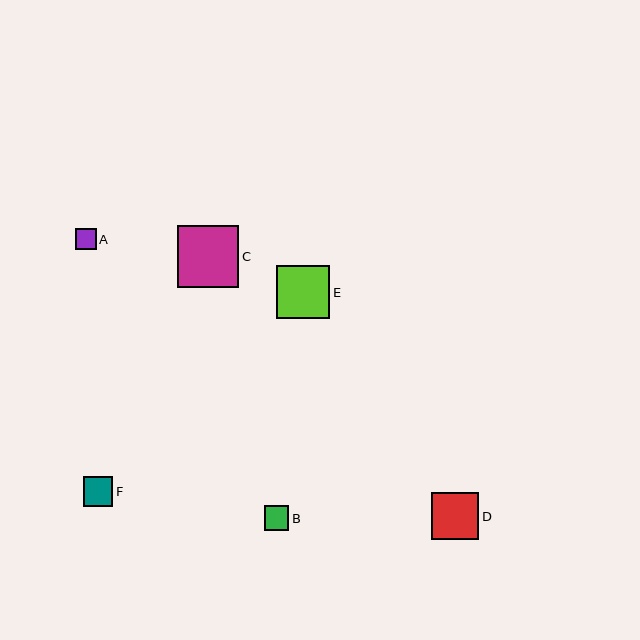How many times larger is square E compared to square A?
Square E is approximately 2.5 times the size of square A.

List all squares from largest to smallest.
From largest to smallest: C, E, D, F, B, A.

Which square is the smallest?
Square A is the smallest with a size of approximately 21 pixels.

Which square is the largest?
Square C is the largest with a size of approximately 61 pixels.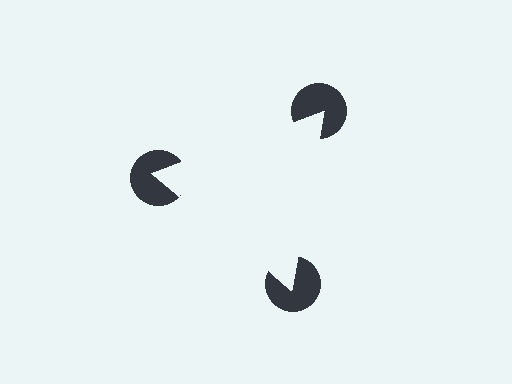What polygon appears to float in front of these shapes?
An illusory triangle — its edges are inferred from the aligned wedge cuts in the pac-man discs, not physically drawn.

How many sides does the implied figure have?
3 sides.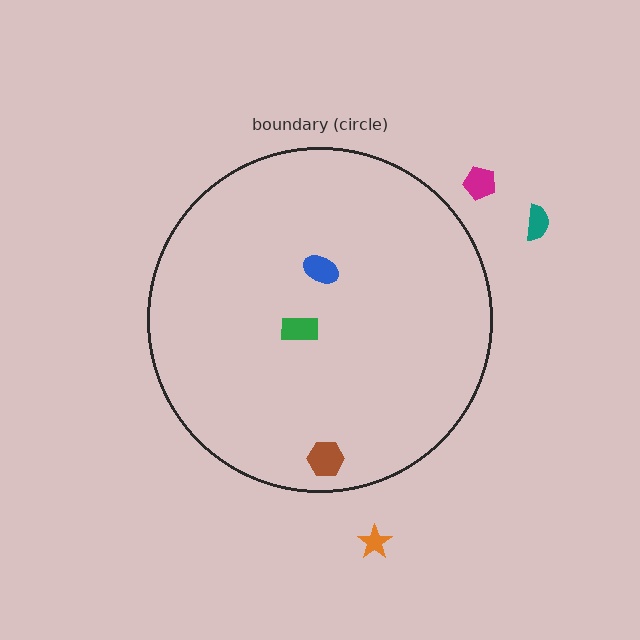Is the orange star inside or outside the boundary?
Outside.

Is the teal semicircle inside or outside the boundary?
Outside.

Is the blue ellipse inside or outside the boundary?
Inside.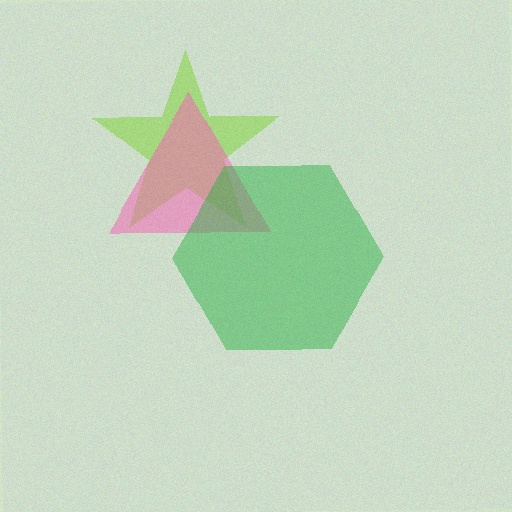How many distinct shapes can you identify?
There are 3 distinct shapes: a lime star, a pink triangle, a green hexagon.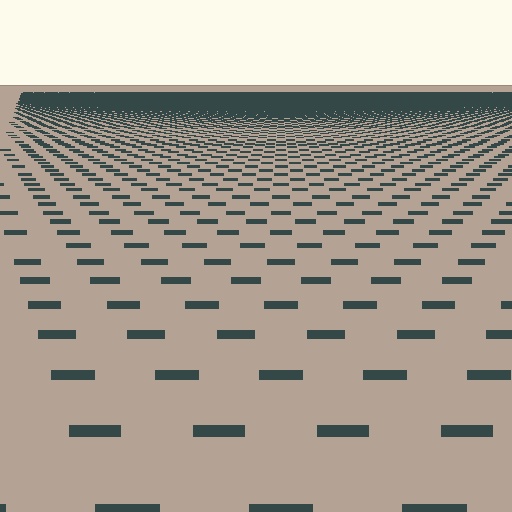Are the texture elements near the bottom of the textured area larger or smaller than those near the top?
Larger. Near the bottom, elements are closer to the viewer and appear at a bigger on-screen size.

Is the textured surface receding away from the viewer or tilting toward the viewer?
The surface is receding away from the viewer. Texture elements get smaller and denser toward the top.